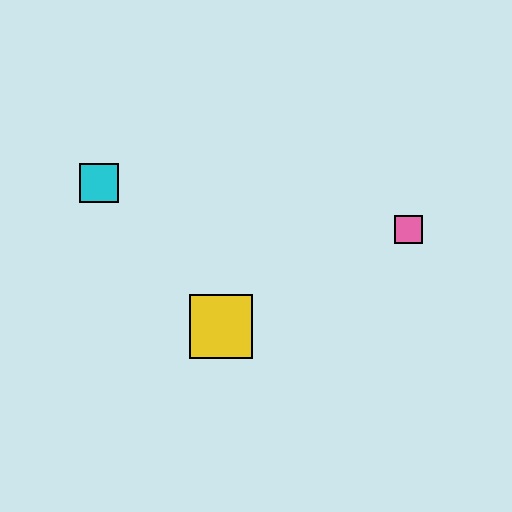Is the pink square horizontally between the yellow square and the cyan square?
No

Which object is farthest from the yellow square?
The pink square is farthest from the yellow square.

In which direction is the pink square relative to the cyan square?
The pink square is to the right of the cyan square.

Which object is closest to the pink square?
The yellow square is closest to the pink square.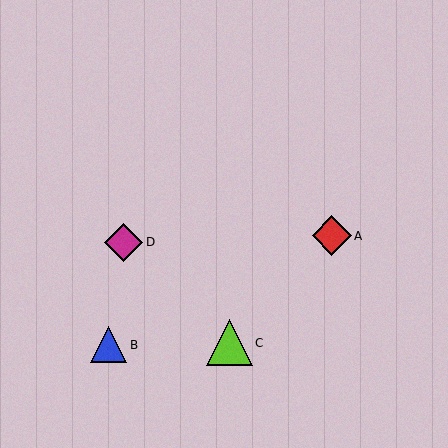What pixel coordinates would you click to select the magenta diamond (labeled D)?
Click at (124, 242) to select the magenta diamond D.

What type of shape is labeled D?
Shape D is a magenta diamond.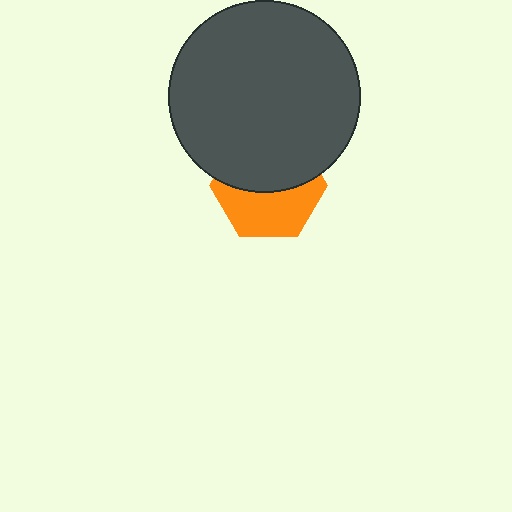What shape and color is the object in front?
The object in front is a dark gray circle.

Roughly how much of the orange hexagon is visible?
About half of it is visible (roughly 48%).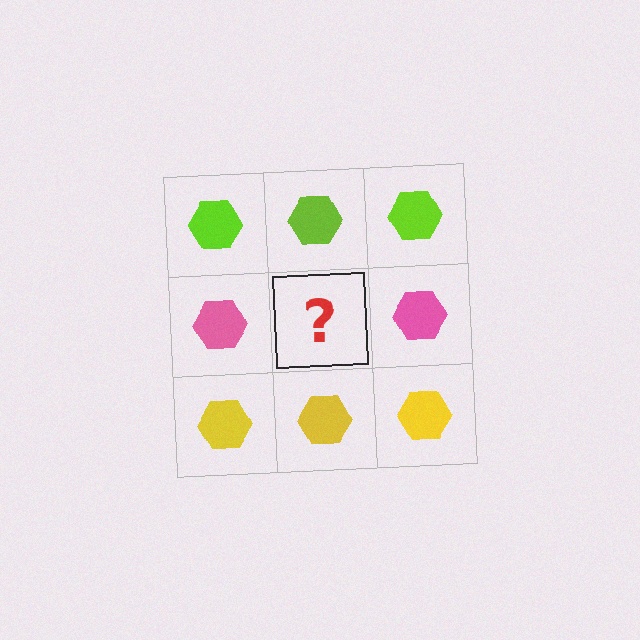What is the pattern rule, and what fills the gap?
The rule is that each row has a consistent color. The gap should be filled with a pink hexagon.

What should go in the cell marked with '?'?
The missing cell should contain a pink hexagon.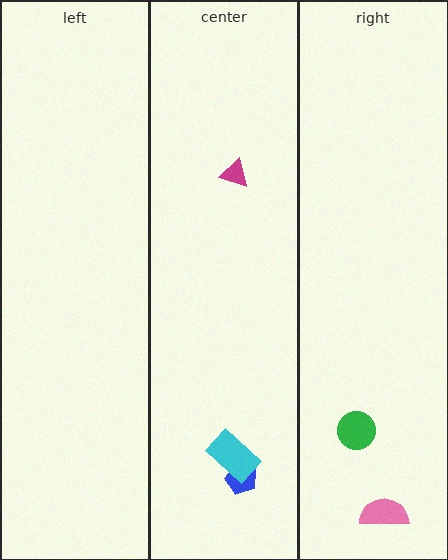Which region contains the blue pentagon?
The center region.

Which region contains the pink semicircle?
The right region.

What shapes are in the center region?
The blue pentagon, the magenta triangle, the cyan rectangle.